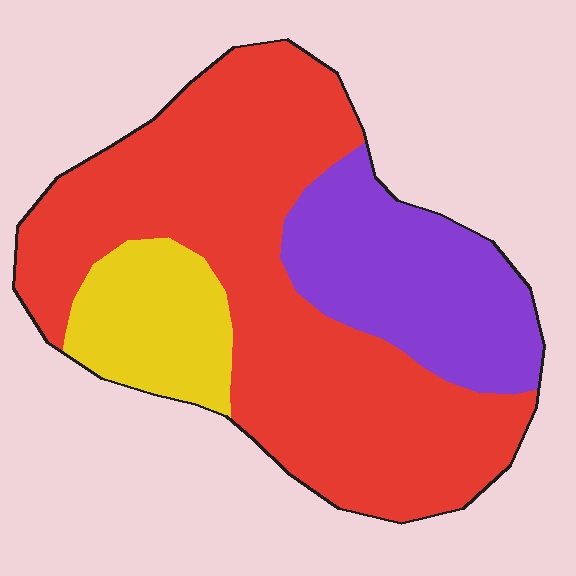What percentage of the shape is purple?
Purple takes up less than a quarter of the shape.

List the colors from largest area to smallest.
From largest to smallest: red, purple, yellow.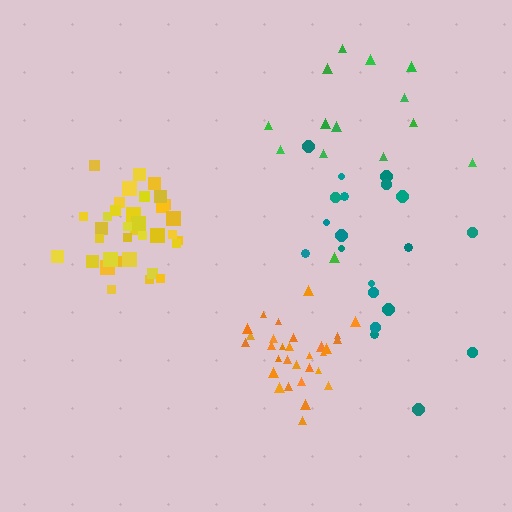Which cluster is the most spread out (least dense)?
Green.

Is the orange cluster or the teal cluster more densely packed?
Orange.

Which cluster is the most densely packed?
Yellow.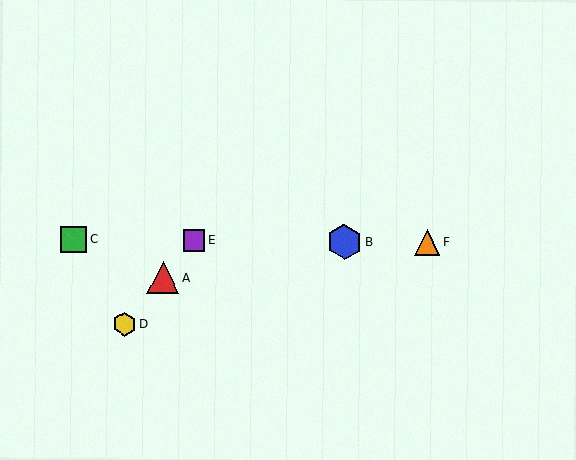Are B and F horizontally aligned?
Yes, both are at y≈242.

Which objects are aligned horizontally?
Objects B, C, E, F are aligned horizontally.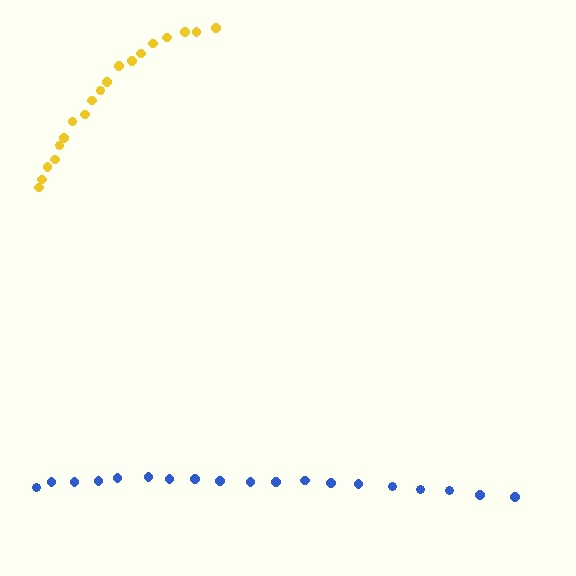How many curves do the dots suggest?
There are 2 distinct paths.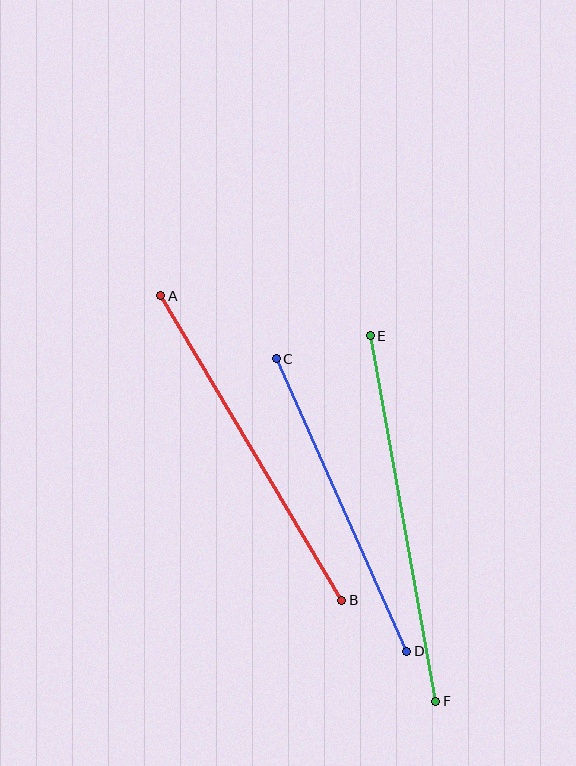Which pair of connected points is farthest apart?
Points E and F are farthest apart.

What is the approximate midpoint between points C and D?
The midpoint is at approximately (342, 505) pixels.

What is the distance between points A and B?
The distance is approximately 354 pixels.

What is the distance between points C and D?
The distance is approximately 321 pixels.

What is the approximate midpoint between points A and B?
The midpoint is at approximately (251, 448) pixels.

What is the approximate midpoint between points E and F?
The midpoint is at approximately (403, 519) pixels.